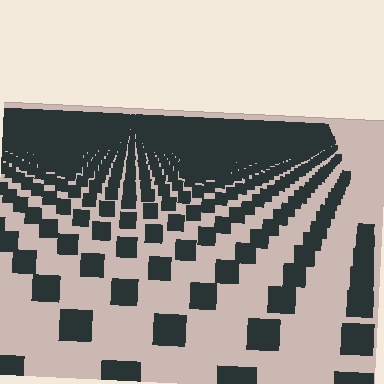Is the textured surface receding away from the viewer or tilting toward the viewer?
The surface is receding away from the viewer. Texture elements get smaller and denser toward the top.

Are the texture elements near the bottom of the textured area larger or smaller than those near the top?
Larger. Near the bottom, elements are closer to the viewer and appear at a bigger on-screen size.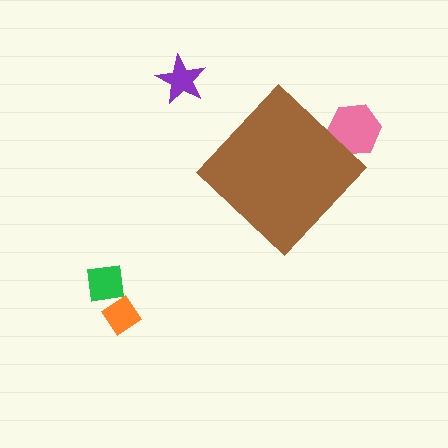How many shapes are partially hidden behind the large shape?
1 shape is partially hidden.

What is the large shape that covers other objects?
A brown diamond.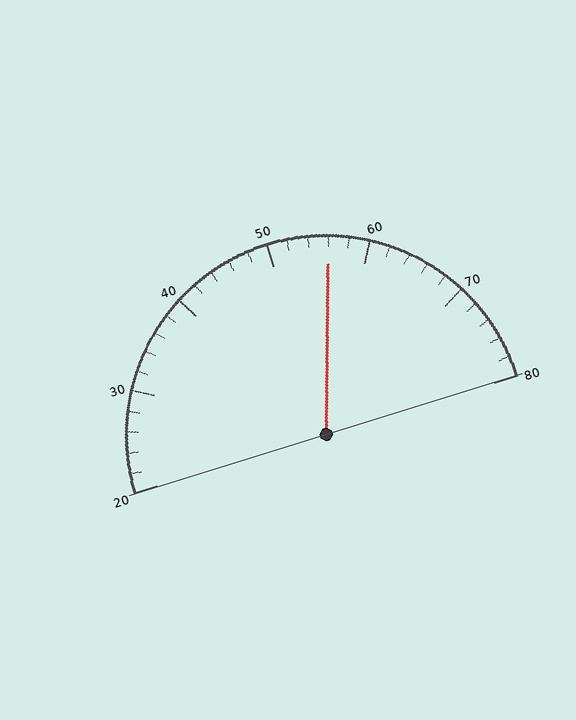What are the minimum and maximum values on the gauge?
The gauge ranges from 20 to 80.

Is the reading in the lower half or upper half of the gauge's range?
The reading is in the upper half of the range (20 to 80).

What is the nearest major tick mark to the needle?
The nearest major tick mark is 60.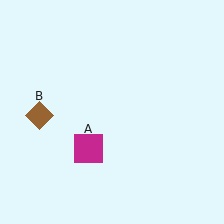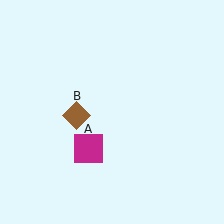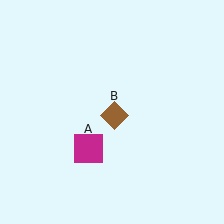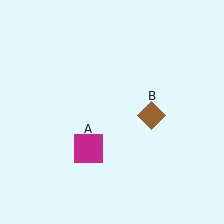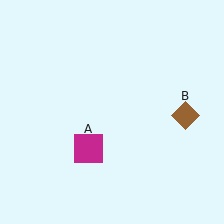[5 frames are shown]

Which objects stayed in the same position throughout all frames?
Magenta square (object A) remained stationary.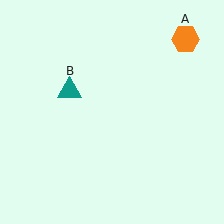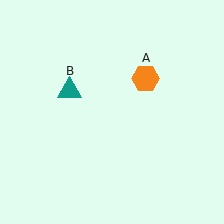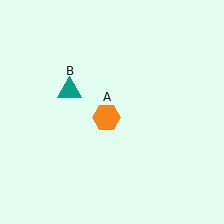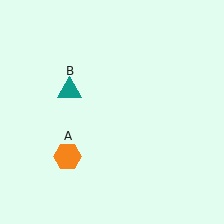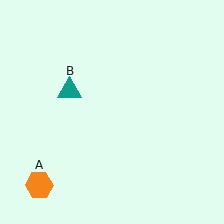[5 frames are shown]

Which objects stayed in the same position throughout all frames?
Teal triangle (object B) remained stationary.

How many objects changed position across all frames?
1 object changed position: orange hexagon (object A).